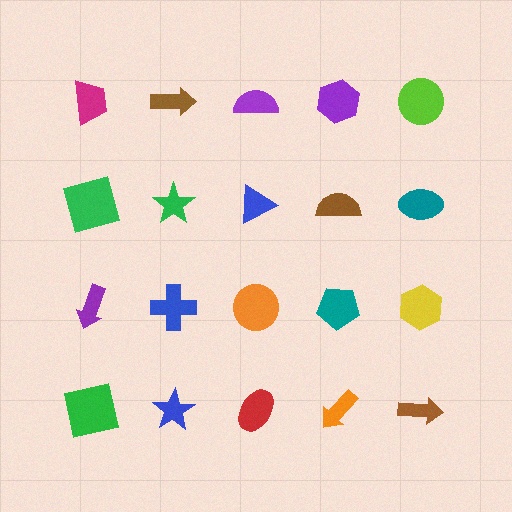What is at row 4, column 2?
A blue star.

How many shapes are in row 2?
5 shapes.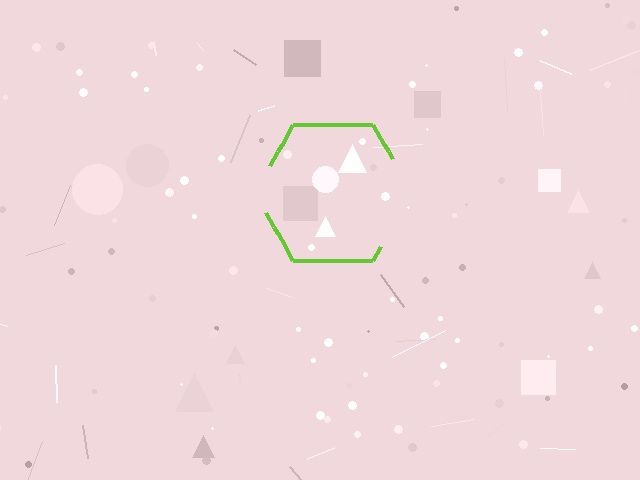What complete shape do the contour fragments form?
The contour fragments form a hexagon.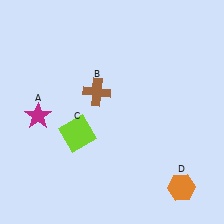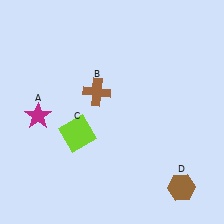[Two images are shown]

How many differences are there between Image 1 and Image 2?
There is 1 difference between the two images.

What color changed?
The hexagon (D) changed from orange in Image 1 to brown in Image 2.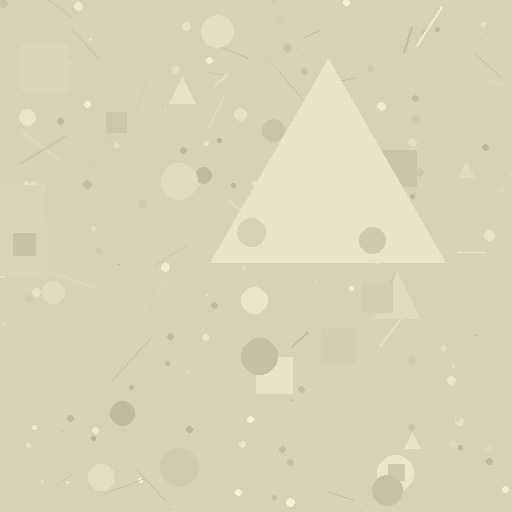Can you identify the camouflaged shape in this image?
The camouflaged shape is a triangle.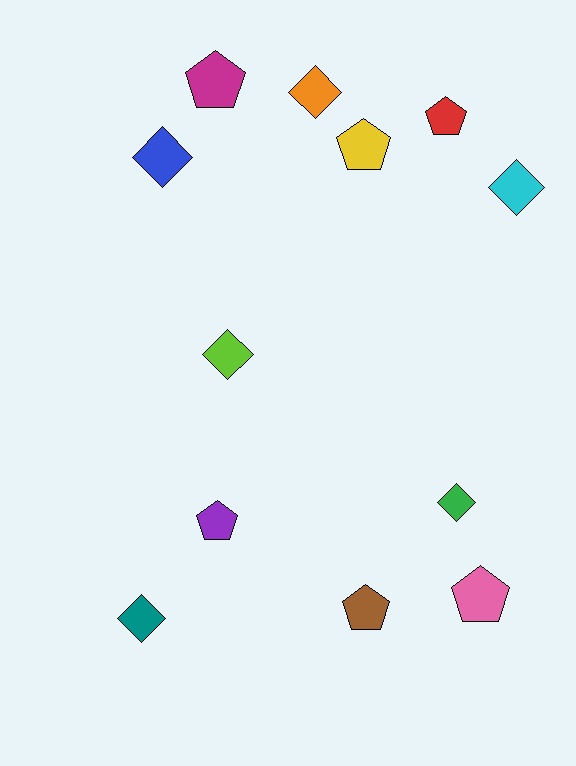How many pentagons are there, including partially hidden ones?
There are 6 pentagons.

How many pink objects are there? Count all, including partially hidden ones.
There is 1 pink object.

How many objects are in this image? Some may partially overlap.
There are 12 objects.